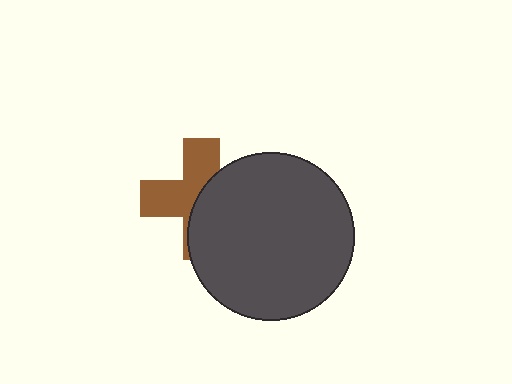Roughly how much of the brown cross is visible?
About half of it is visible (roughly 50%).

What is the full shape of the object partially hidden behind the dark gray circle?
The partially hidden object is a brown cross.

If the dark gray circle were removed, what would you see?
You would see the complete brown cross.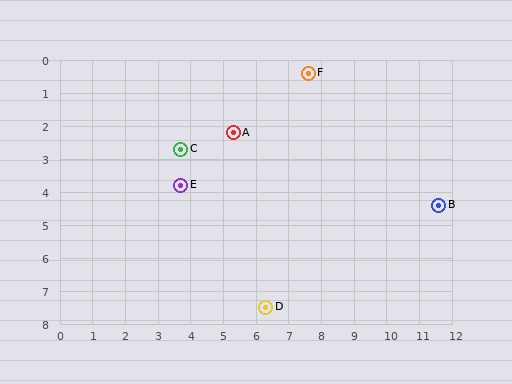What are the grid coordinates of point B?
Point B is at approximately (11.6, 4.4).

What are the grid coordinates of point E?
Point E is at approximately (3.7, 3.8).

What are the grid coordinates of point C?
Point C is at approximately (3.7, 2.7).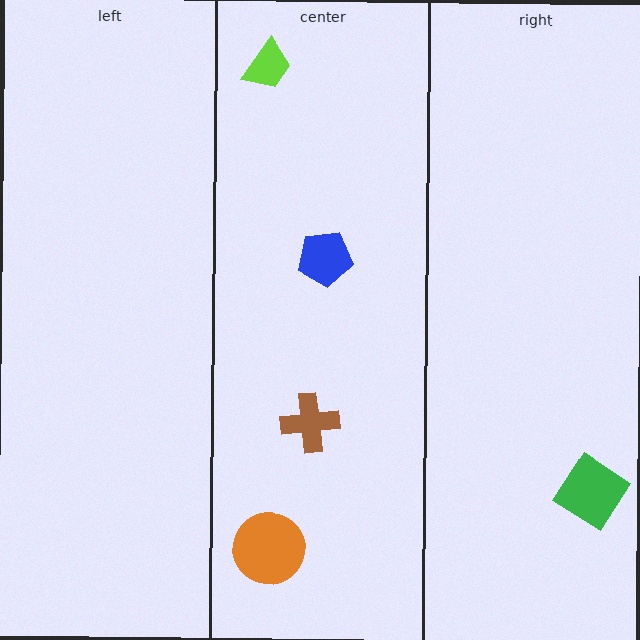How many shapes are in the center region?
4.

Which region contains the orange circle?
The center region.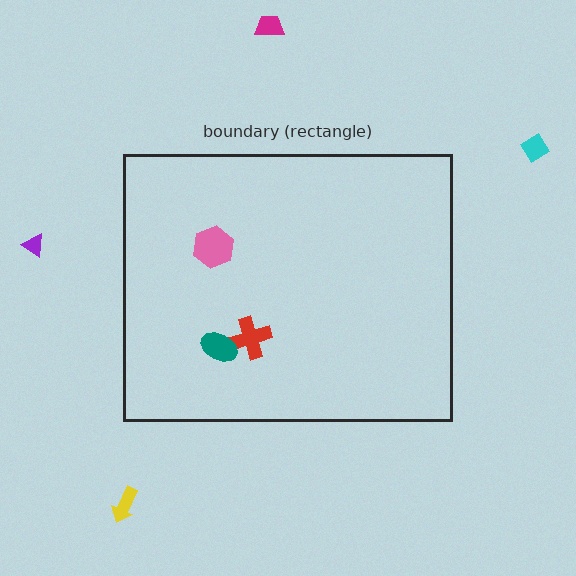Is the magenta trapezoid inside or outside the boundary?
Outside.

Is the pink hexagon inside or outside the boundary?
Inside.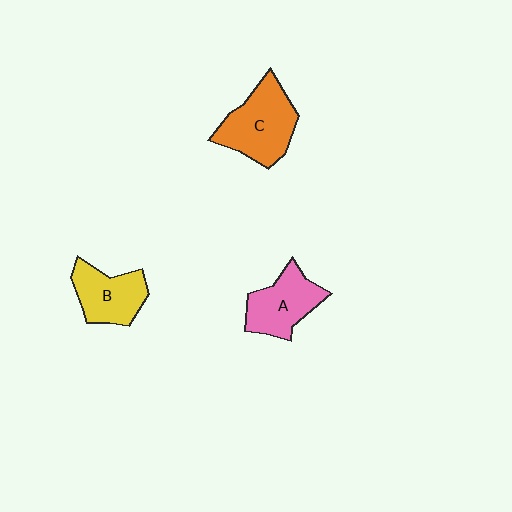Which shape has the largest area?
Shape C (orange).